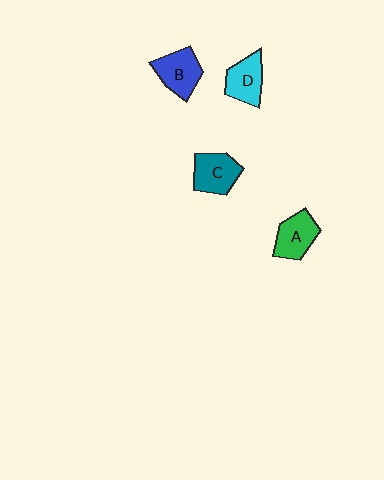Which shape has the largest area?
Shape B (blue).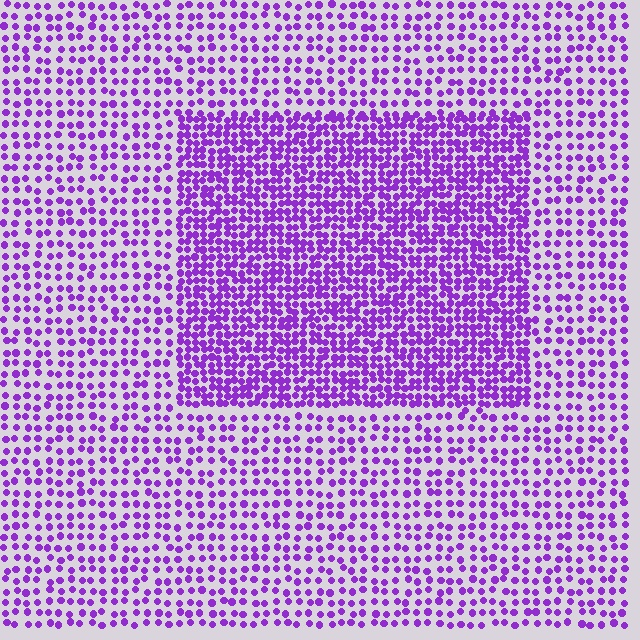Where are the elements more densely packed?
The elements are more densely packed inside the rectangle boundary.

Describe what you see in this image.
The image contains small purple elements arranged at two different densities. A rectangle-shaped region is visible where the elements are more densely packed than the surrounding area.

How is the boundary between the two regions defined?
The boundary is defined by a change in element density (approximately 2.0x ratio). All elements are the same color, size, and shape.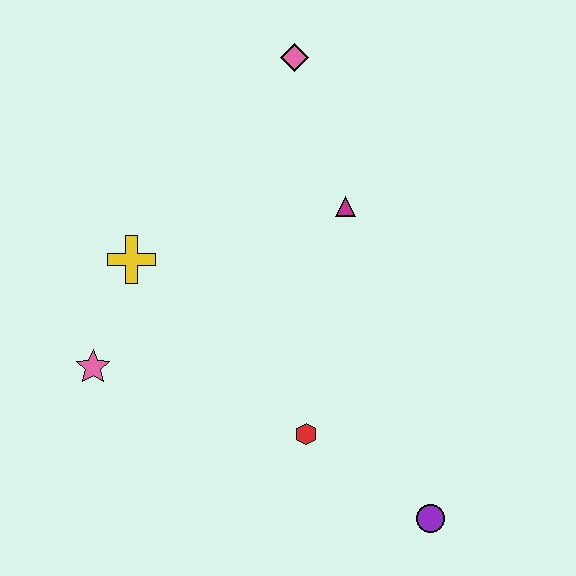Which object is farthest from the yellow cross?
The purple circle is farthest from the yellow cross.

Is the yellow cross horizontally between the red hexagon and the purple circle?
No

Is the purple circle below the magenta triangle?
Yes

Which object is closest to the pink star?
The yellow cross is closest to the pink star.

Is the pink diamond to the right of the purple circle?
No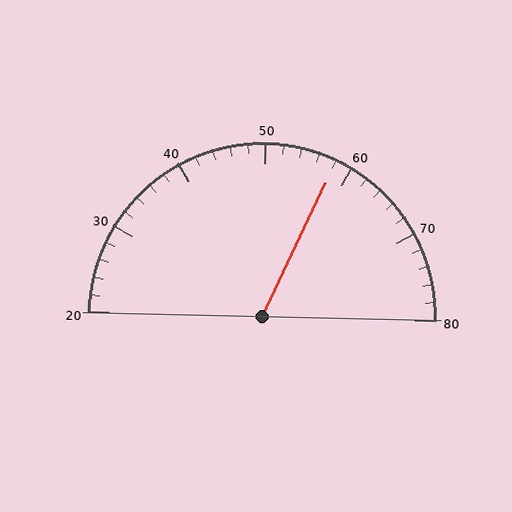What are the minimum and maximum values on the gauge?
The gauge ranges from 20 to 80.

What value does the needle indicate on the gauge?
The needle indicates approximately 58.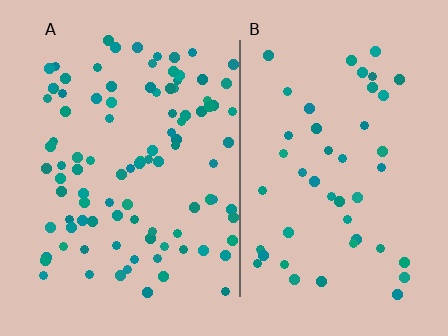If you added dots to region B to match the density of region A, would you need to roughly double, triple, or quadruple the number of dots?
Approximately double.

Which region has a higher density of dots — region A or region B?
A (the left).